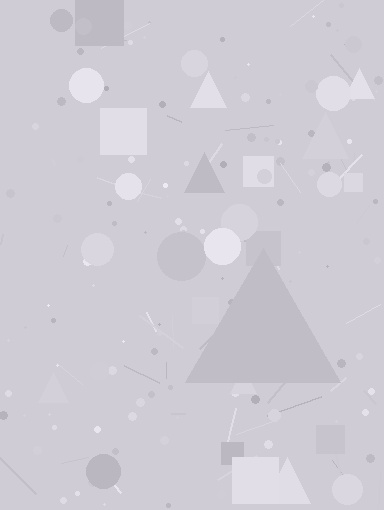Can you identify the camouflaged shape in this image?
The camouflaged shape is a triangle.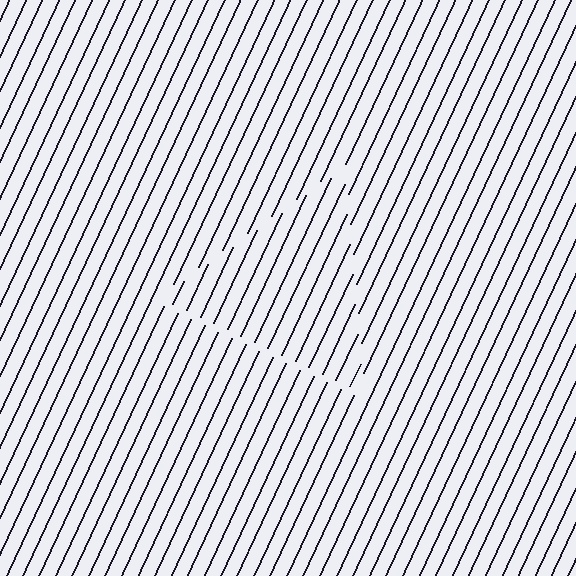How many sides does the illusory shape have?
3 sides — the line-ends trace a triangle.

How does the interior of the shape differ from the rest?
The interior of the shape contains the same grating, shifted by half a period — the contour is defined by the phase discontinuity where line-ends from the inner and outer gratings abut.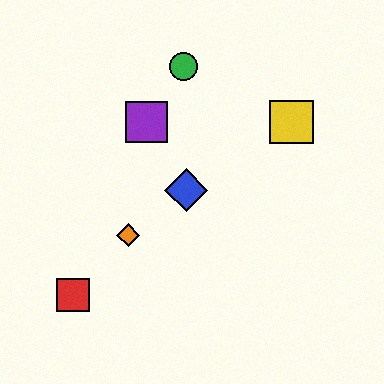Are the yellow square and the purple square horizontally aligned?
Yes, both are at y≈122.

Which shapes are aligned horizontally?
The yellow square, the purple square are aligned horizontally.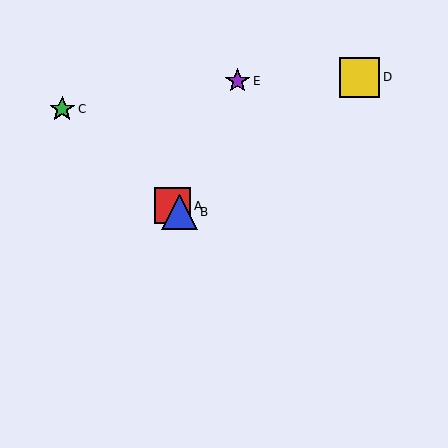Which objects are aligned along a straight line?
Objects A, B, C are aligned along a straight line.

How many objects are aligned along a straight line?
3 objects (A, B, C) are aligned along a straight line.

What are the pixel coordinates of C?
Object C is at (62, 109).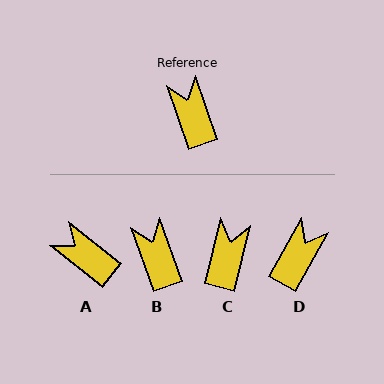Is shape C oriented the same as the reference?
No, it is off by about 33 degrees.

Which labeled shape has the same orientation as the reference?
B.